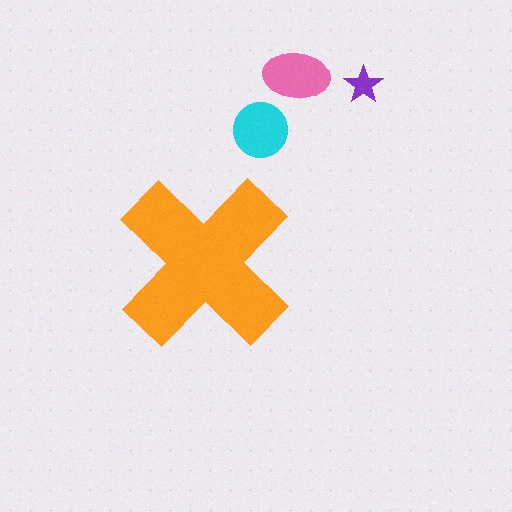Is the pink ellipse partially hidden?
No, the pink ellipse is fully visible.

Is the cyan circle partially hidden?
No, the cyan circle is fully visible.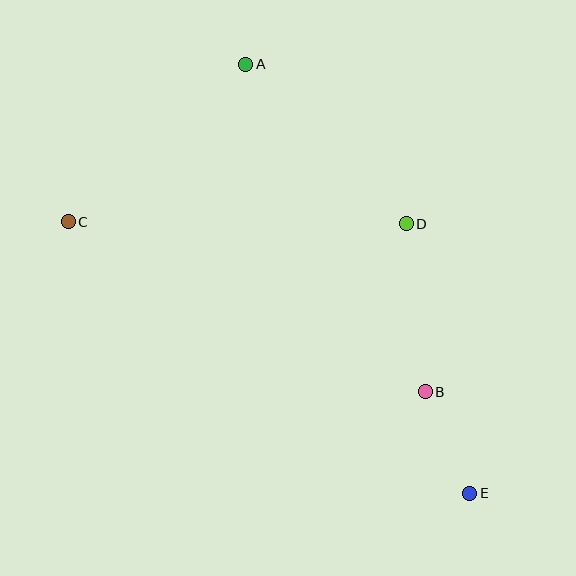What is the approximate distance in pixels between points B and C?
The distance between B and C is approximately 396 pixels.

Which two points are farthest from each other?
Points C and E are farthest from each other.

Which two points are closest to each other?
Points B and E are closest to each other.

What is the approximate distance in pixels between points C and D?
The distance between C and D is approximately 338 pixels.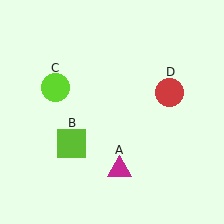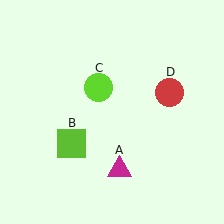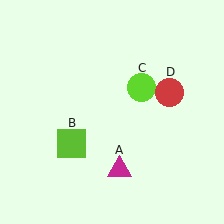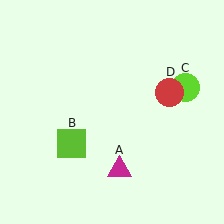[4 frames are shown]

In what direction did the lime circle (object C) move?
The lime circle (object C) moved right.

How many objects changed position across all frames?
1 object changed position: lime circle (object C).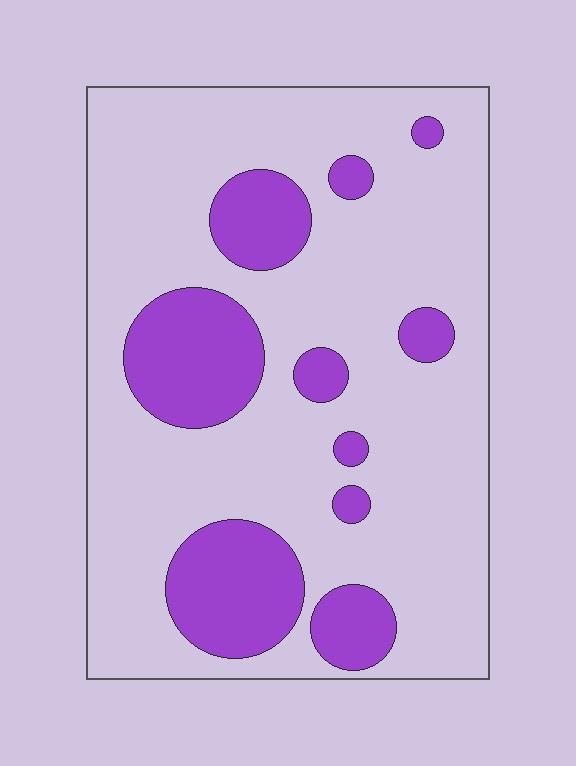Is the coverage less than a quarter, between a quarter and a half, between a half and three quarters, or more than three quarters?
Less than a quarter.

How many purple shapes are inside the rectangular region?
10.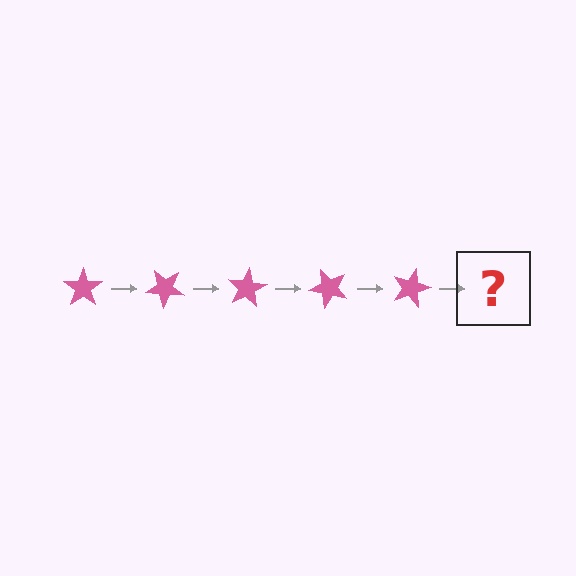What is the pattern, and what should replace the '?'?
The pattern is that the star rotates 40 degrees each step. The '?' should be a pink star rotated 200 degrees.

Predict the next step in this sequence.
The next step is a pink star rotated 200 degrees.